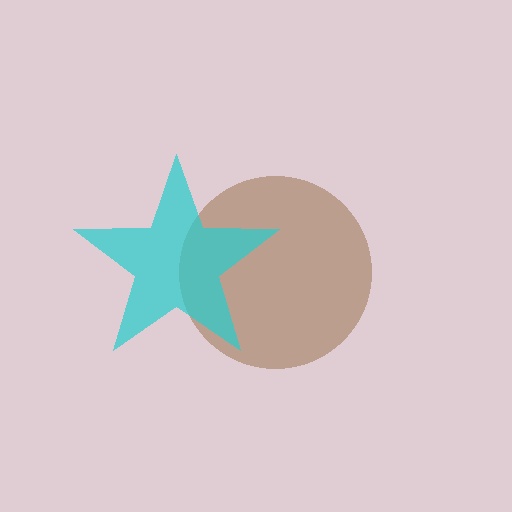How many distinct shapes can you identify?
There are 2 distinct shapes: a brown circle, a cyan star.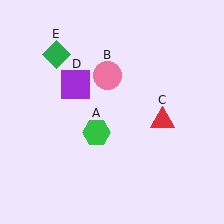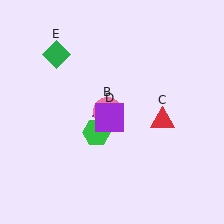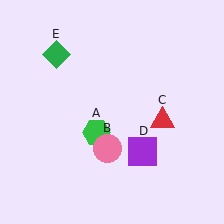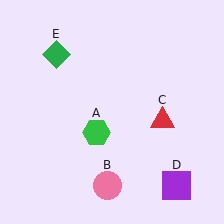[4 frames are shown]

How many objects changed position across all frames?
2 objects changed position: pink circle (object B), purple square (object D).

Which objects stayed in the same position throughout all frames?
Green hexagon (object A) and red triangle (object C) and green diamond (object E) remained stationary.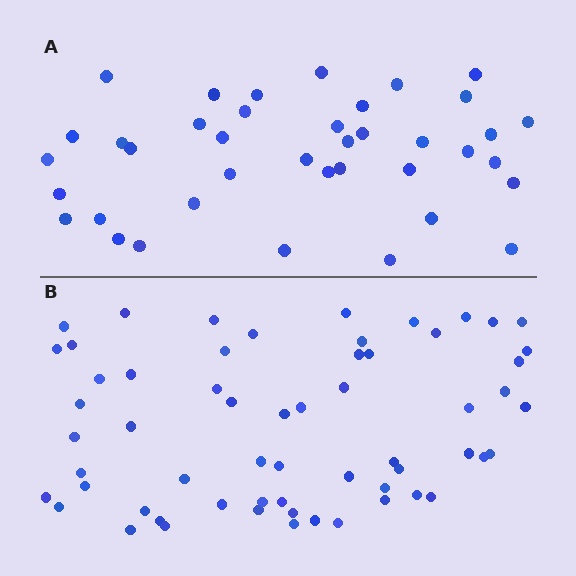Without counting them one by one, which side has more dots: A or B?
Region B (the bottom region) has more dots.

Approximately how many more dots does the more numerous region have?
Region B has approximately 20 more dots than region A.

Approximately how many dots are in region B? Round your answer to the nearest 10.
About 60 dots.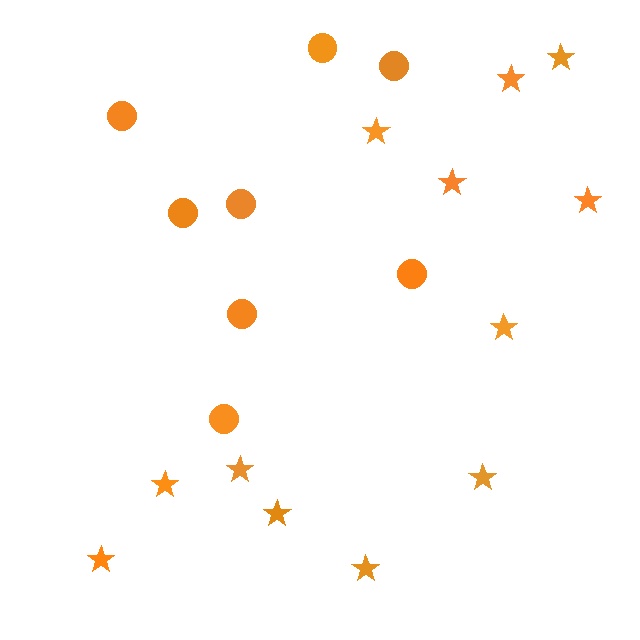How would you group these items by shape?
There are 2 groups: one group of circles (8) and one group of stars (12).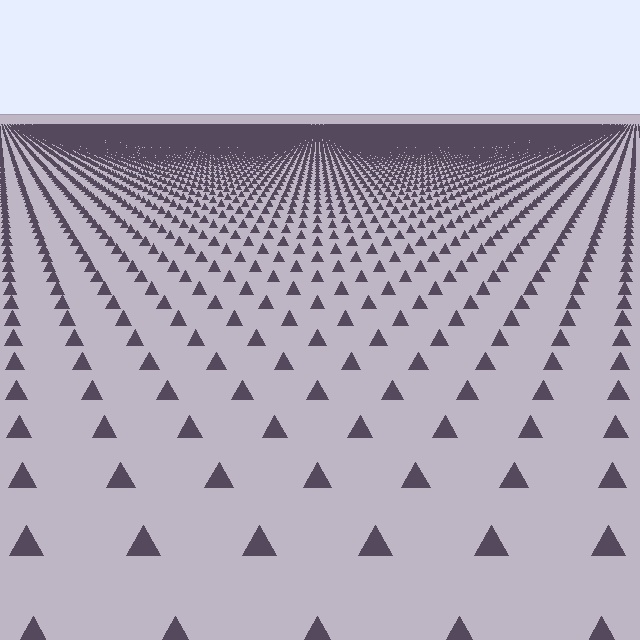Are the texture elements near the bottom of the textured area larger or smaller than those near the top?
Larger. Near the bottom, elements are closer to the viewer and appear at a bigger on-screen size.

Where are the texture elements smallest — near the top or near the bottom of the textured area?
Near the top.